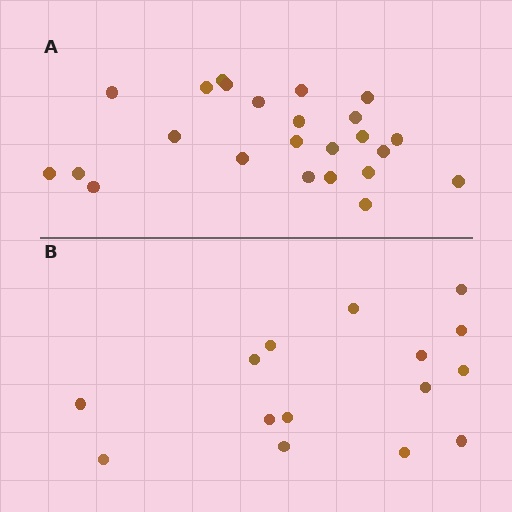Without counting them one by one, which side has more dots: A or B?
Region A (the top region) has more dots.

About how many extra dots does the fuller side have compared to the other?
Region A has roughly 8 or so more dots than region B.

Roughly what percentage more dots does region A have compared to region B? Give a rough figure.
About 60% more.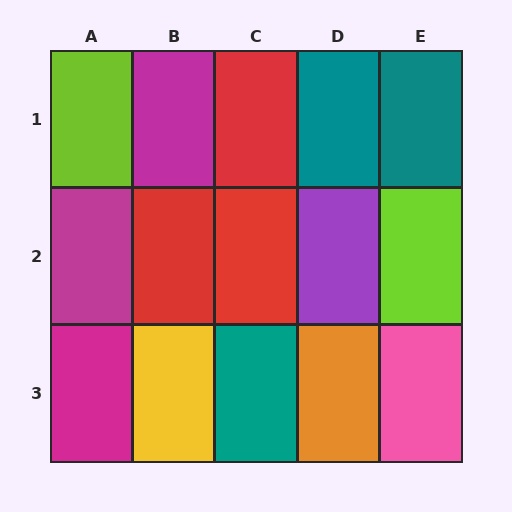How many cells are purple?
1 cell is purple.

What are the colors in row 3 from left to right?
Magenta, yellow, teal, orange, pink.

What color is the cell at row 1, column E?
Teal.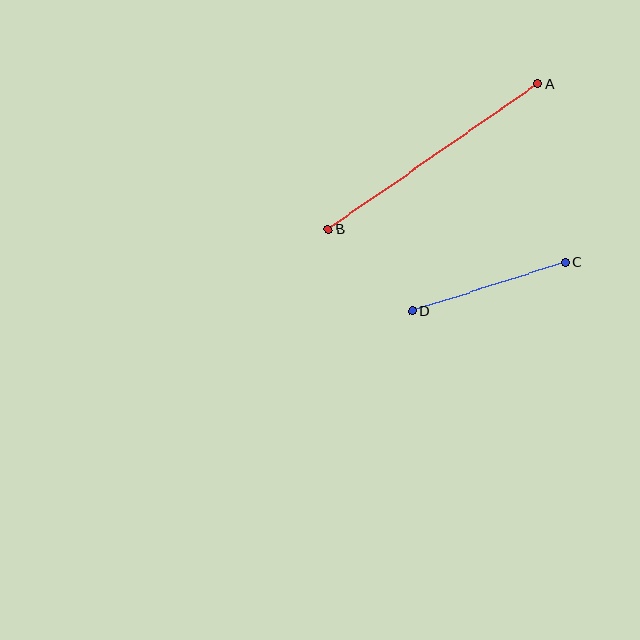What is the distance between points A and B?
The distance is approximately 255 pixels.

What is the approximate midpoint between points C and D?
The midpoint is at approximately (489, 287) pixels.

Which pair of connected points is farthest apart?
Points A and B are farthest apart.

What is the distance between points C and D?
The distance is approximately 160 pixels.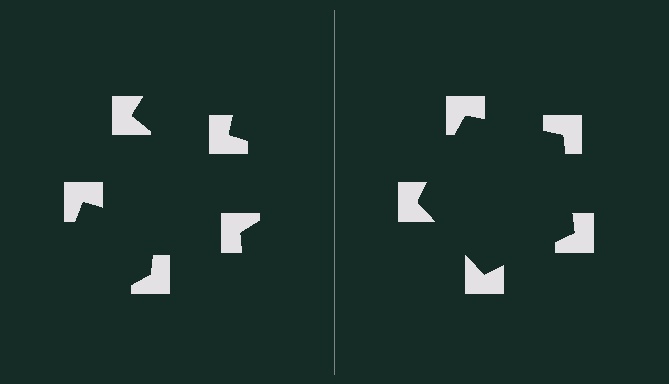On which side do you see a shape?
An illusory pentagon appears on the right side. On the left side the wedge cuts are rotated, so no coherent shape forms.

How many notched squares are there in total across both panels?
10 — 5 on each side.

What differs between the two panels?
The notched squares are positioned identically on both sides; only the wedge orientations differ. On the right they align to a pentagon; on the left they are misaligned.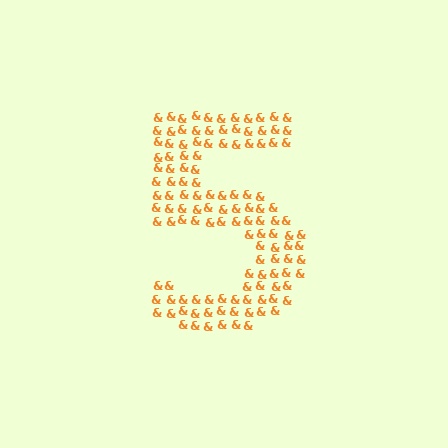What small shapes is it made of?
It is made of small ampersands.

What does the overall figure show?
The overall figure shows the digit 5.